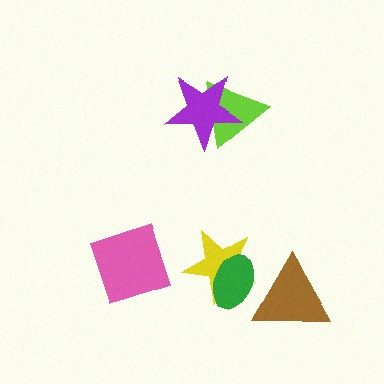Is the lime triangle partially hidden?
Yes, it is partially covered by another shape.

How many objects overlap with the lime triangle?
1 object overlaps with the lime triangle.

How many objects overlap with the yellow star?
1 object overlaps with the yellow star.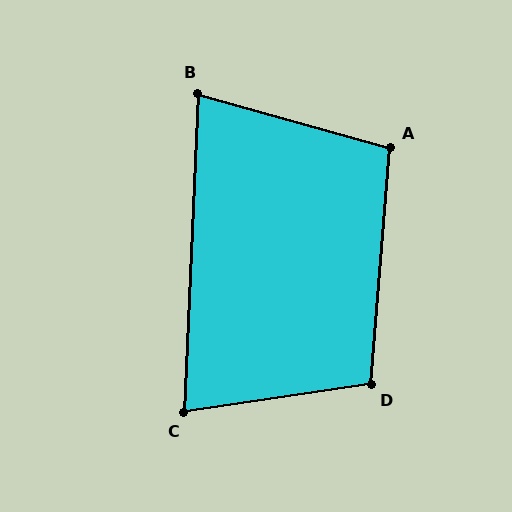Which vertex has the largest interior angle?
D, at approximately 103 degrees.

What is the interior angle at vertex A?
Approximately 101 degrees (obtuse).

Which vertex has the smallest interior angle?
B, at approximately 77 degrees.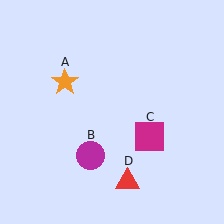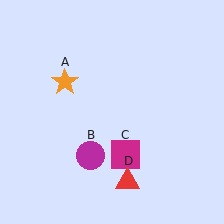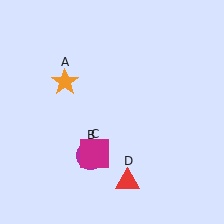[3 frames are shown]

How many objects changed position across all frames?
1 object changed position: magenta square (object C).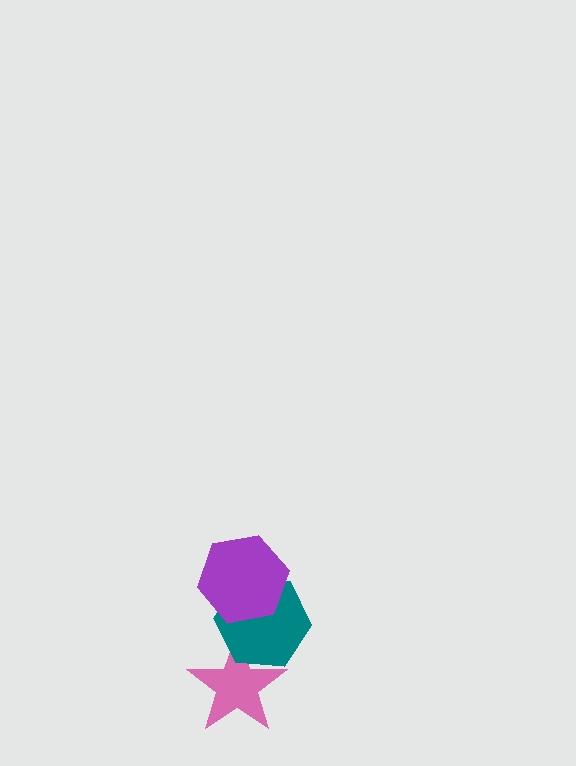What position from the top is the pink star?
The pink star is 3rd from the top.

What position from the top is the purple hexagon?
The purple hexagon is 1st from the top.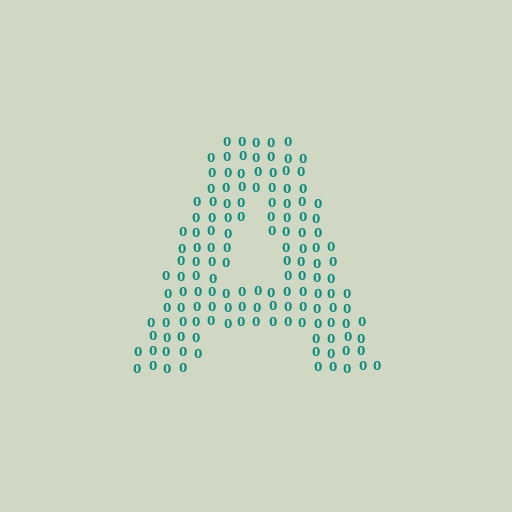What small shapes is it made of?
It is made of small digit 0's.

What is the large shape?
The large shape is the letter A.